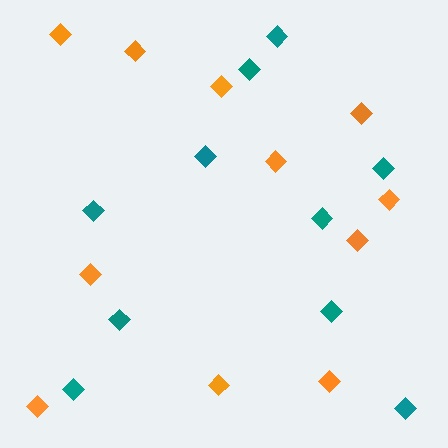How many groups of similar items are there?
There are 2 groups: one group of orange diamonds (11) and one group of teal diamonds (10).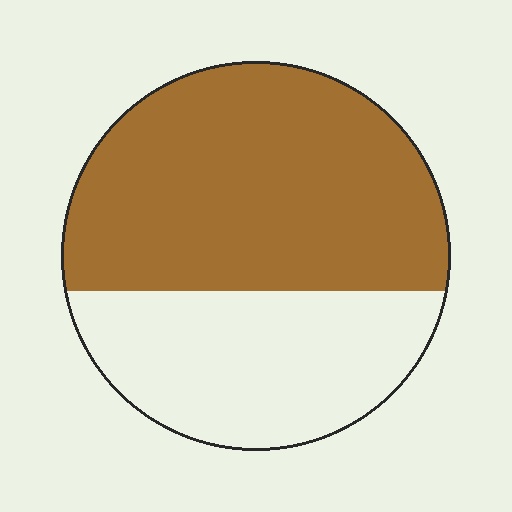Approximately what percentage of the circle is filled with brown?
Approximately 60%.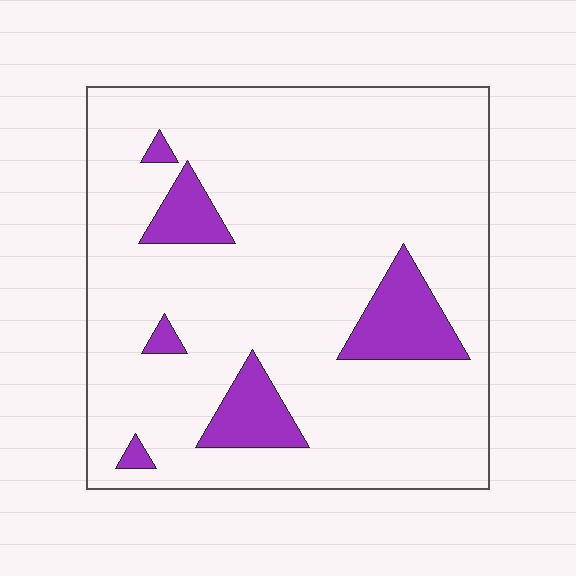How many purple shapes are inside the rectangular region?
6.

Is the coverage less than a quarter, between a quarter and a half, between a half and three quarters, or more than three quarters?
Less than a quarter.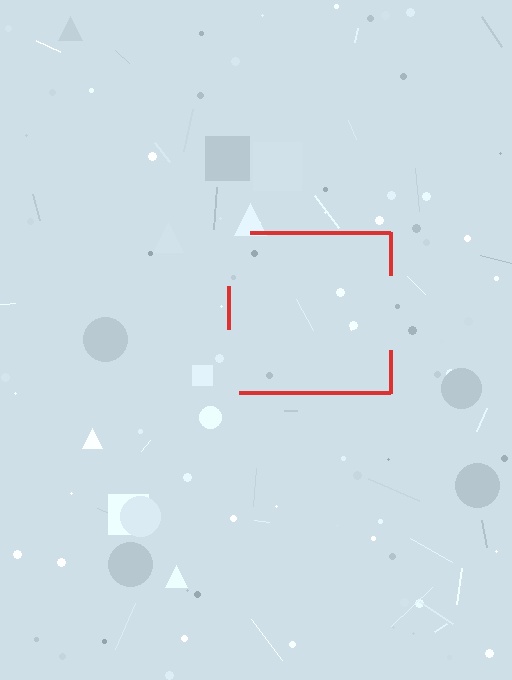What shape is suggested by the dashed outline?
The dashed outline suggests a square.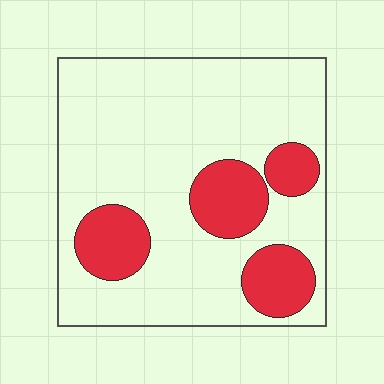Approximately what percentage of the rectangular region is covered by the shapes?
Approximately 25%.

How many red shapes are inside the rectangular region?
4.